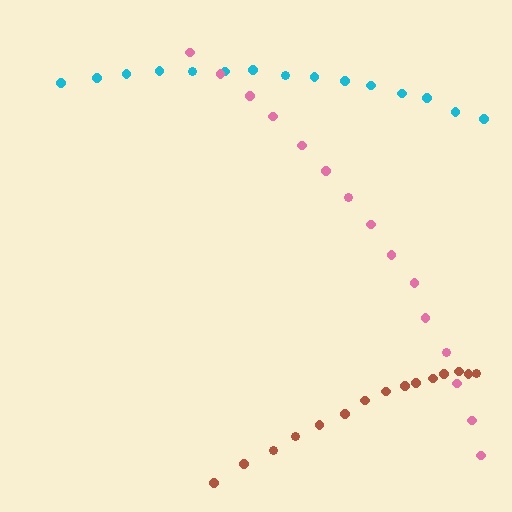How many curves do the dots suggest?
There are 3 distinct paths.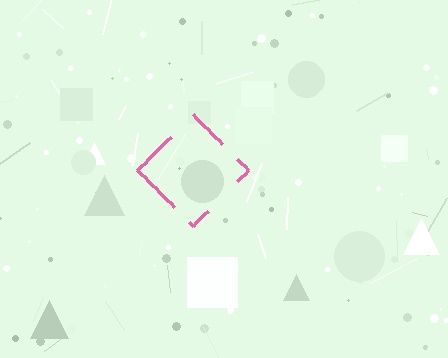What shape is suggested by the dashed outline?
The dashed outline suggests a diamond.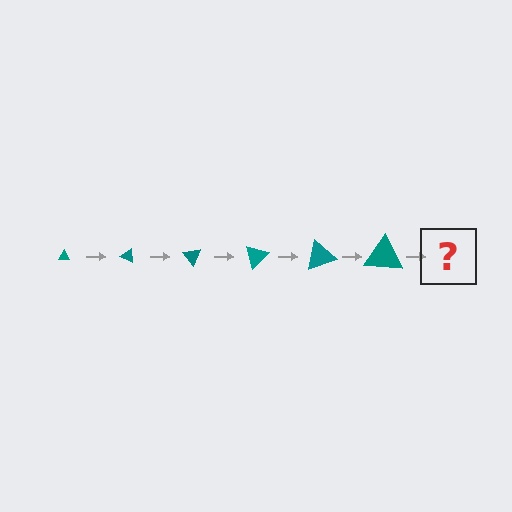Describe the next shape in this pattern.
It should be a triangle, larger than the previous one and rotated 150 degrees from the start.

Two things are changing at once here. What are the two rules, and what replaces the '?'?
The two rules are that the triangle grows larger each step and it rotates 25 degrees each step. The '?' should be a triangle, larger than the previous one and rotated 150 degrees from the start.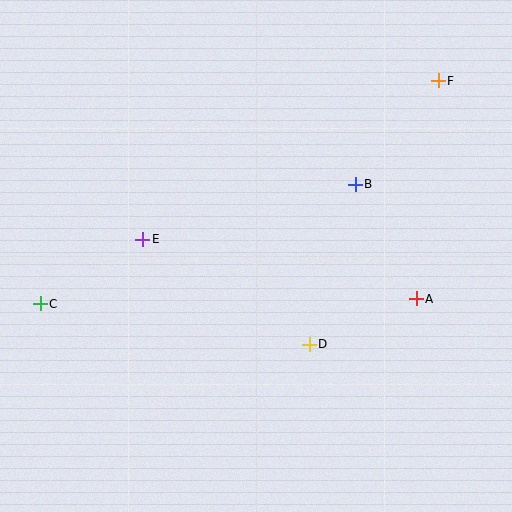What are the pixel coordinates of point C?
Point C is at (40, 304).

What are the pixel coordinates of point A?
Point A is at (416, 299).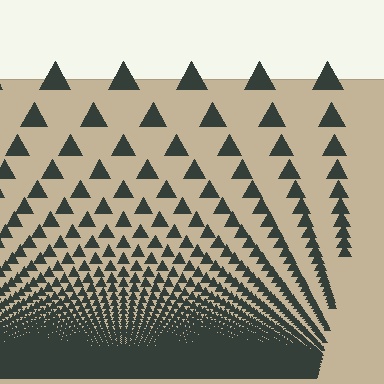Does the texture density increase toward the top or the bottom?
Density increases toward the bottom.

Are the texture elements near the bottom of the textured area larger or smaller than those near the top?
Smaller. The gradient is inverted — elements near the bottom are smaller and denser.